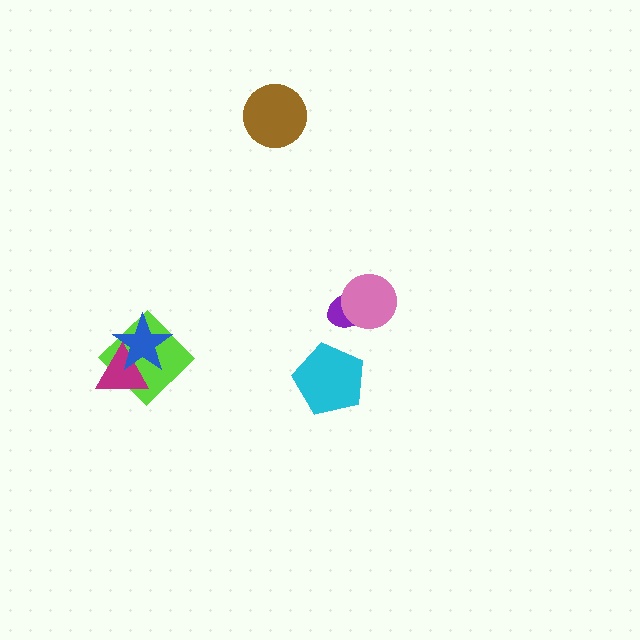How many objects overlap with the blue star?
2 objects overlap with the blue star.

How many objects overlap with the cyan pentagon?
0 objects overlap with the cyan pentagon.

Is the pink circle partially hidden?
No, no other shape covers it.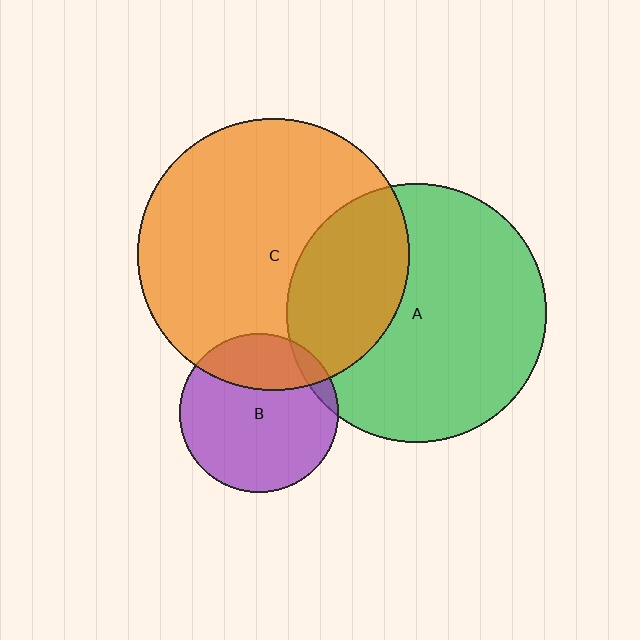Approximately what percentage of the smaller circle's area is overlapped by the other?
Approximately 5%.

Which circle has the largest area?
Circle C (orange).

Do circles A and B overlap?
Yes.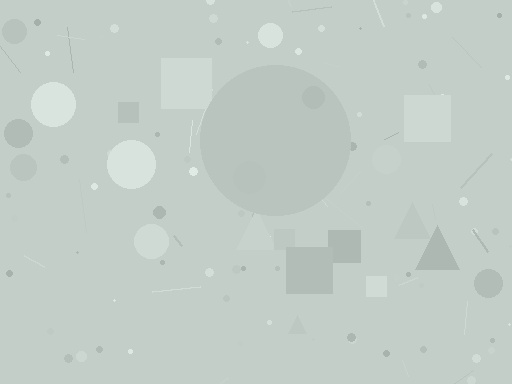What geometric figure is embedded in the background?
A circle is embedded in the background.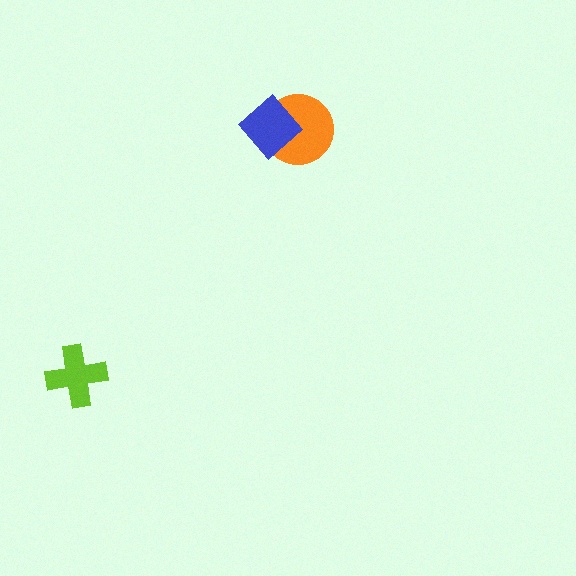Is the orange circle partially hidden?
Yes, it is partially covered by another shape.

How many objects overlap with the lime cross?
0 objects overlap with the lime cross.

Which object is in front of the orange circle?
The blue diamond is in front of the orange circle.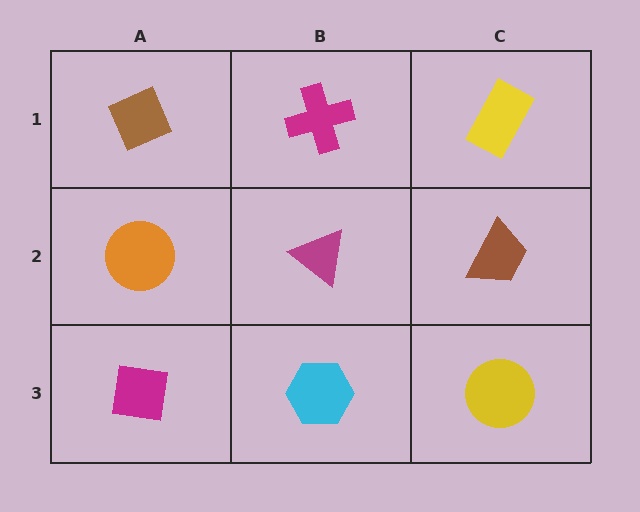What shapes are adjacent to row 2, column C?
A yellow rectangle (row 1, column C), a yellow circle (row 3, column C), a magenta triangle (row 2, column B).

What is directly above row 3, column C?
A brown trapezoid.